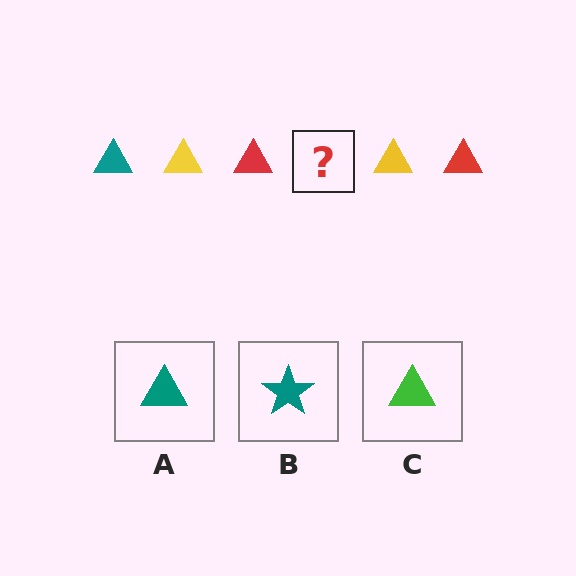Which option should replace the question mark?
Option A.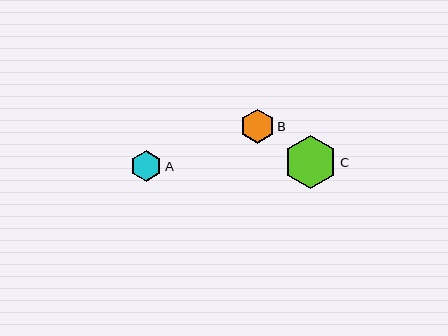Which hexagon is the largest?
Hexagon C is the largest with a size of approximately 53 pixels.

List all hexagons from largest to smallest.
From largest to smallest: C, B, A.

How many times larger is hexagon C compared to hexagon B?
Hexagon C is approximately 1.6 times the size of hexagon B.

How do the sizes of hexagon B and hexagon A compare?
Hexagon B and hexagon A are approximately the same size.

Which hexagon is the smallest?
Hexagon A is the smallest with a size of approximately 31 pixels.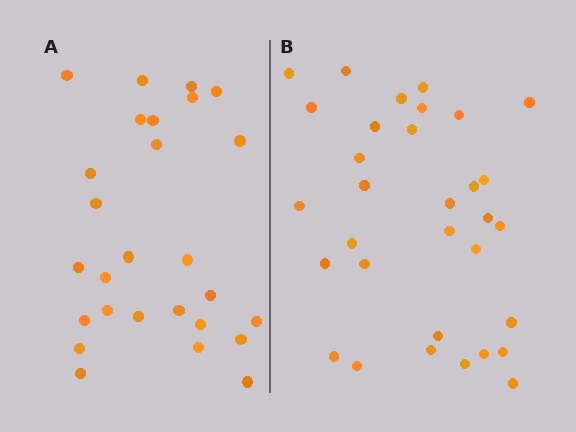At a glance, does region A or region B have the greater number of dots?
Region B (the right region) has more dots.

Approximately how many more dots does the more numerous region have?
Region B has about 5 more dots than region A.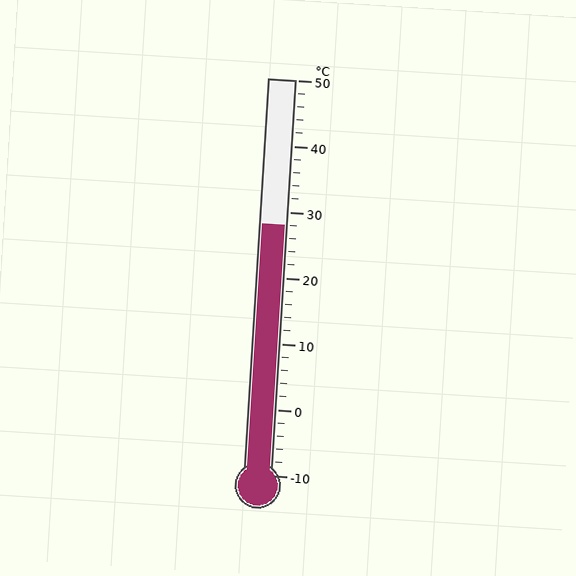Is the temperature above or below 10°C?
The temperature is above 10°C.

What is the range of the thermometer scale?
The thermometer scale ranges from -10°C to 50°C.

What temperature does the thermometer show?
The thermometer shows approximately 28°C.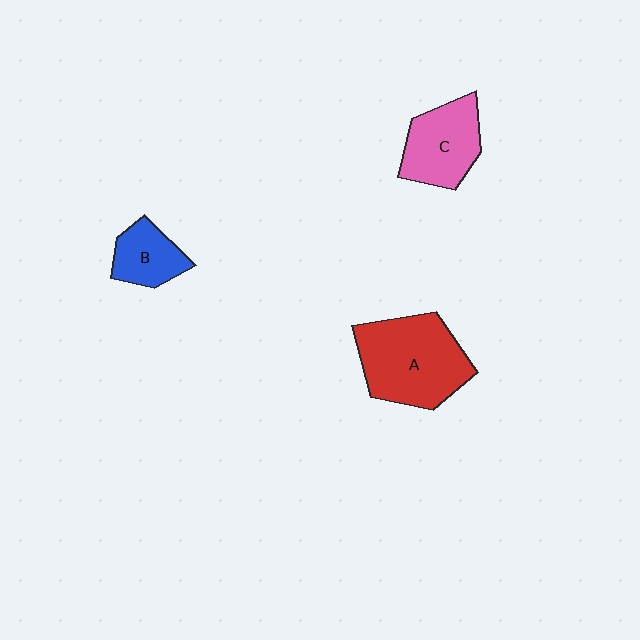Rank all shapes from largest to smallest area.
From largest to smallest: A (red), C (pink), B (blue).